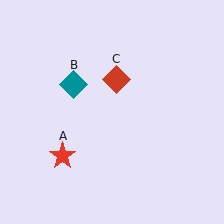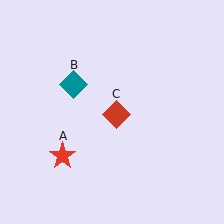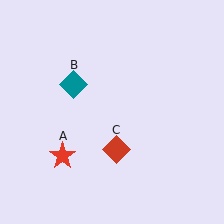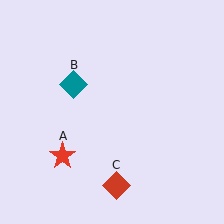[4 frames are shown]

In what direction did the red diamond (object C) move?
The red diamond (object C) moved down.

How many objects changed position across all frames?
1 object changed position: red diamond (object C).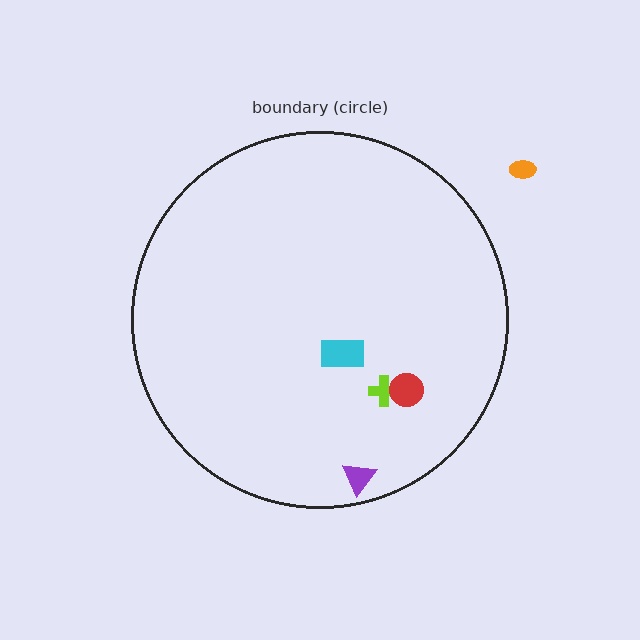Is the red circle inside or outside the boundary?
Inside.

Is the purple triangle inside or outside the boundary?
Inside.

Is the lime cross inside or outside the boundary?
Inside.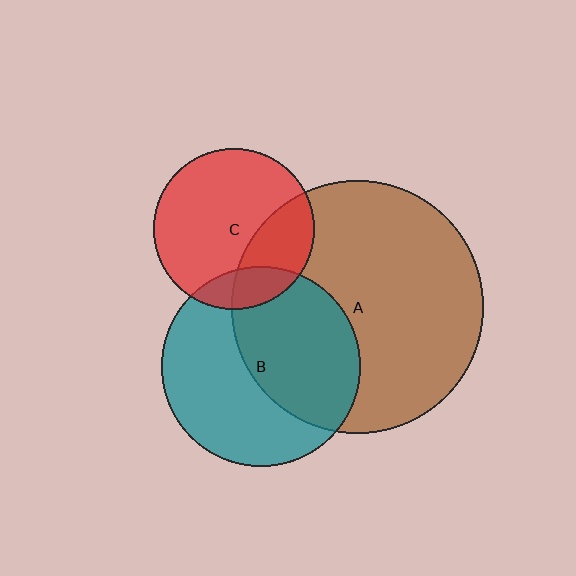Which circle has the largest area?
Circle A (brown).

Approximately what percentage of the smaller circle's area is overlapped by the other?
Approximately 30%.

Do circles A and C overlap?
Yes.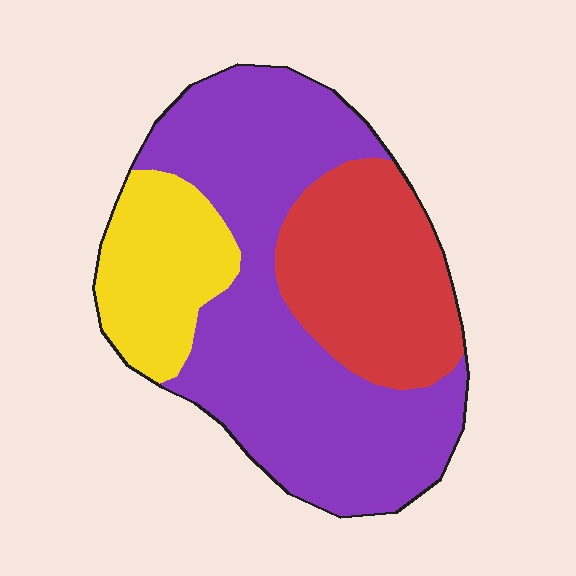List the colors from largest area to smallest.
From largest to smallest: purple, red, yellow.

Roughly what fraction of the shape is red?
Red covers 27% of the shape.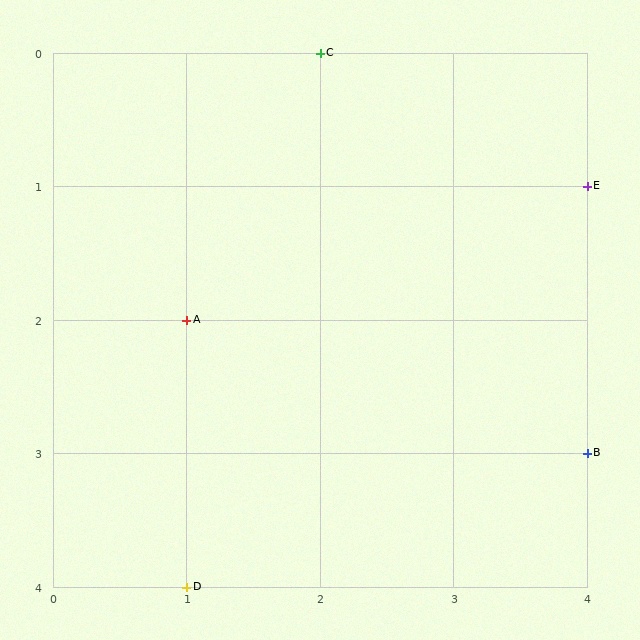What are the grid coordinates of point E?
Point E is at grid coordinates (4, 1).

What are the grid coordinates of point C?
Point C is at grid coordinates (2, 0).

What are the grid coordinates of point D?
Point D is at grid coordinates (1, 4).